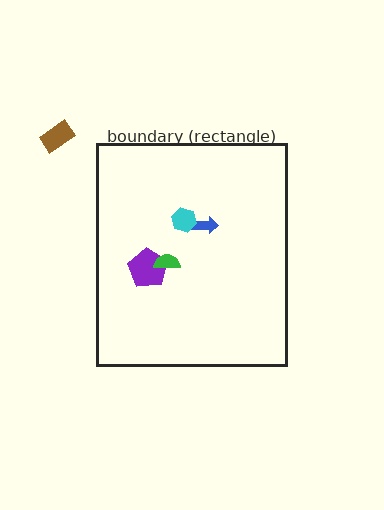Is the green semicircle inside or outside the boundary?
Inside.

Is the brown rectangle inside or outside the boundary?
Outside.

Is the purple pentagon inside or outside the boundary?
Inside.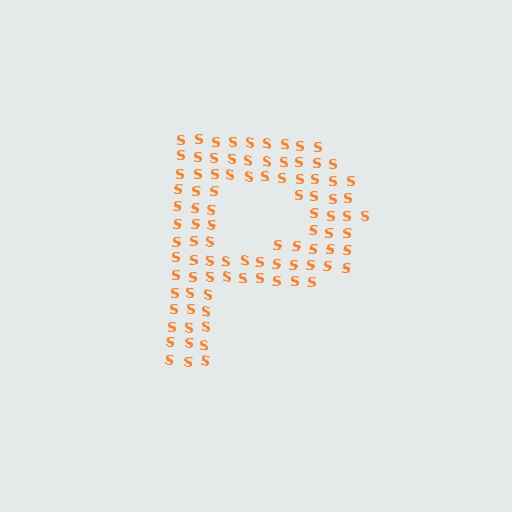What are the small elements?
The small elements are letter S's.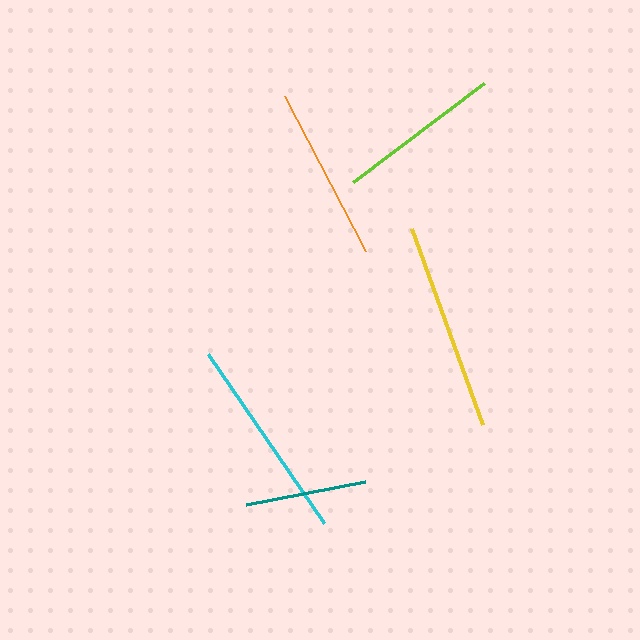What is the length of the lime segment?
The lime segment is approximately 164 pixels long.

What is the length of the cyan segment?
The cyan segment is approximately 206 pixels long.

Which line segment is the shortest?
The teal line is the shortest at approximately 121 pixels.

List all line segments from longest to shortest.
From longest to shortest: yellow, cyan, orange, lime, teal.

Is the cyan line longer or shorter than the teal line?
The cyan line is longer than the teal line.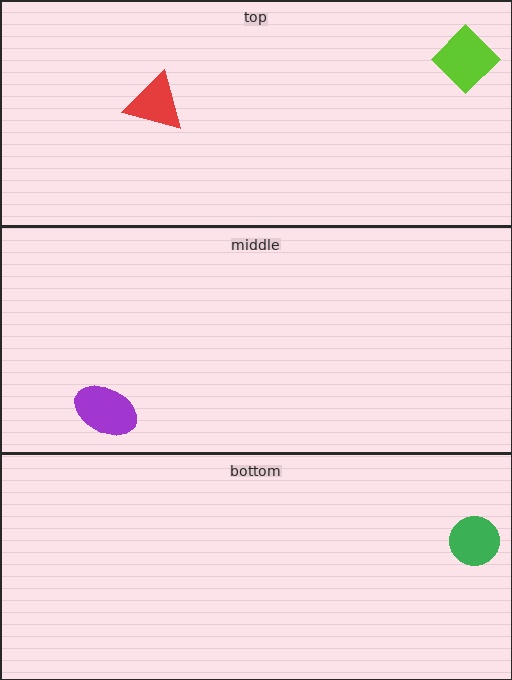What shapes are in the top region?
The red triangle, the lime diamond.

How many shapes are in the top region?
2.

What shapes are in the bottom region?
The green circle.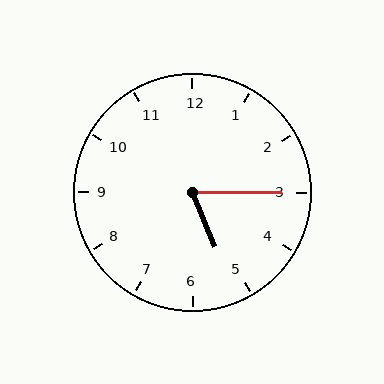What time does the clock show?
5:15.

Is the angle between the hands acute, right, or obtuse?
It is acute.